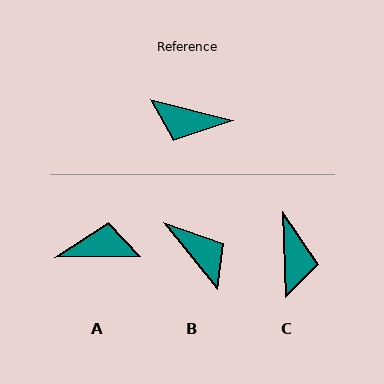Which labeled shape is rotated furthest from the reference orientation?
A, about 164 degrees away.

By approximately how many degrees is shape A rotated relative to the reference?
Approximately 164 degrees clockwise.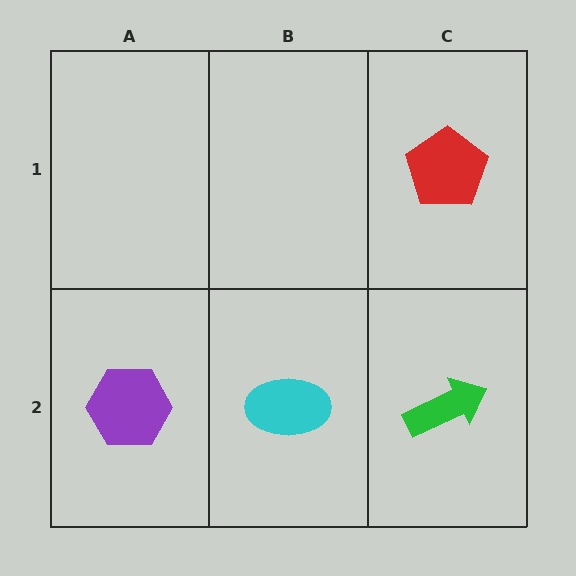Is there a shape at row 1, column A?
No, that cell is empty.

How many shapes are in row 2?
3 shapes.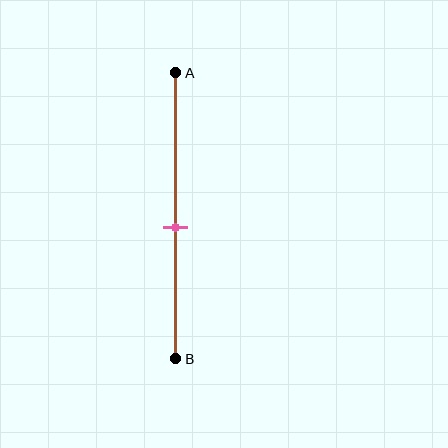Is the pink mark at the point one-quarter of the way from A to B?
No, the mark is at about 55% from A, not at the 25% one-quarter point.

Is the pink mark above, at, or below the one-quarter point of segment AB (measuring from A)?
The pink mark is below the one-quarter point of segment AB.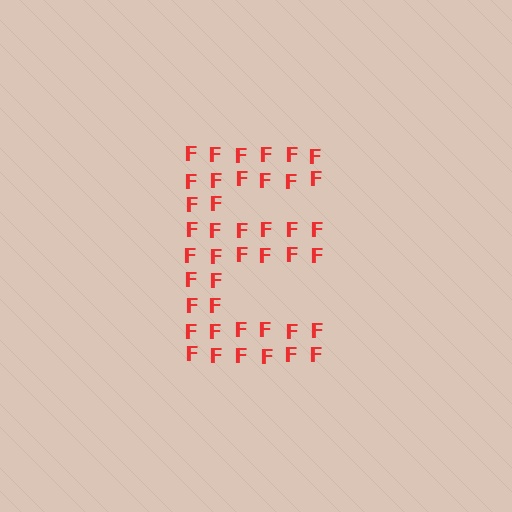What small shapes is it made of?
It is made of small letter F's.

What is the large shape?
The large shape is the letter E.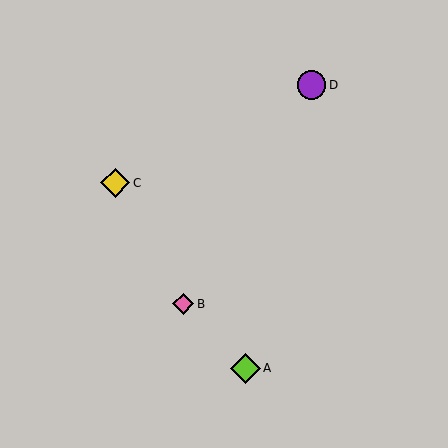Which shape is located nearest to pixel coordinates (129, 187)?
The yellow diamond (labeled C) at (115, 183) is nearest to that location.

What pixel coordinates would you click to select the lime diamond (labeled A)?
Click at (245, 368) to select the lime diamond A.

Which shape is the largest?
The lime diamond (labeled A) is the largest.